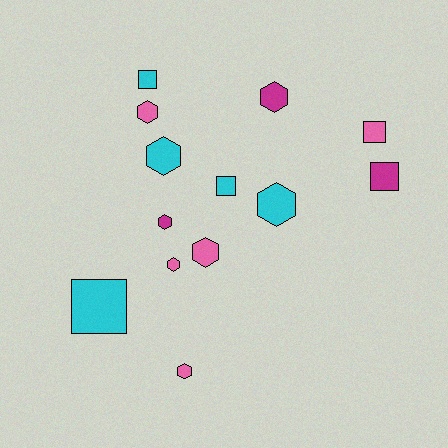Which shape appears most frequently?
Hexagon, with 8 objects.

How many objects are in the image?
There are 13 objects.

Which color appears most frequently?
Pink, with 5 objects.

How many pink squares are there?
There is 1 pink square.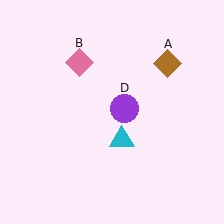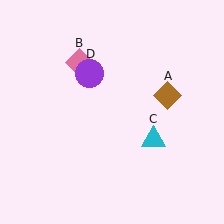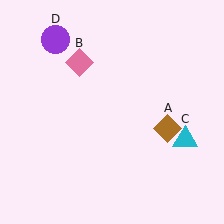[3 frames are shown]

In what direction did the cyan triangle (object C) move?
The cyan triangle (object C) moved right.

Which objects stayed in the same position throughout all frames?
Pink diamond (object B) remained stationary.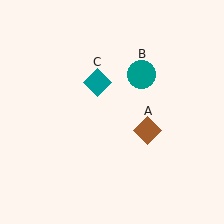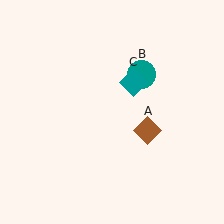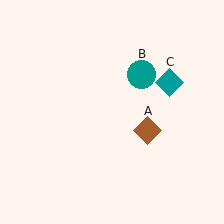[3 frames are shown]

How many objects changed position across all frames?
1 object changed position: teal diamond (object C).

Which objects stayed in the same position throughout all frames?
Brown diamond (object A) and teal circle (object B) remained stationary.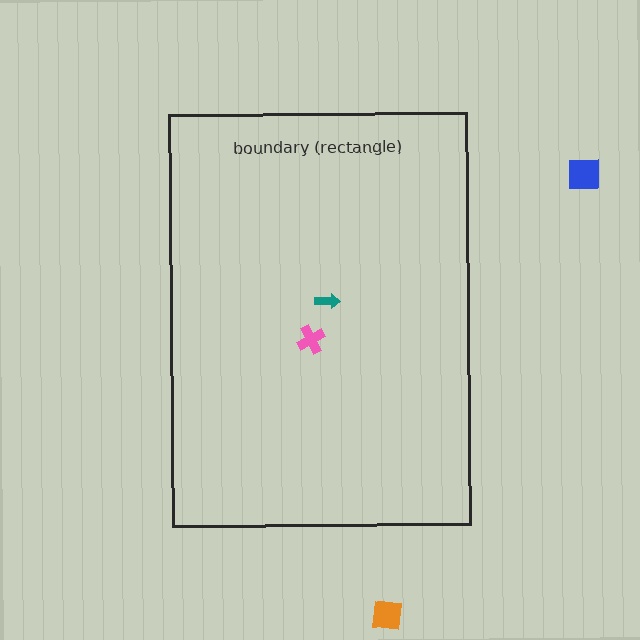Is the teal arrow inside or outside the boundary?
Inside.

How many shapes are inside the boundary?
2 inside, 2 outside.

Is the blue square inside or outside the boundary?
Outside.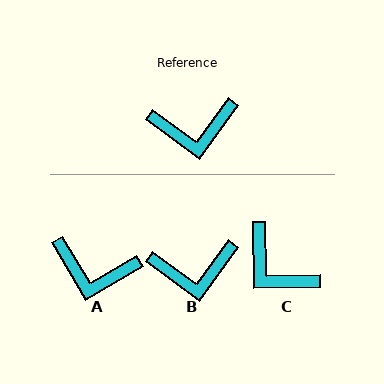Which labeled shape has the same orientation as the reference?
B.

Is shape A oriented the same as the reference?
No, it is off by about 23 degrees.